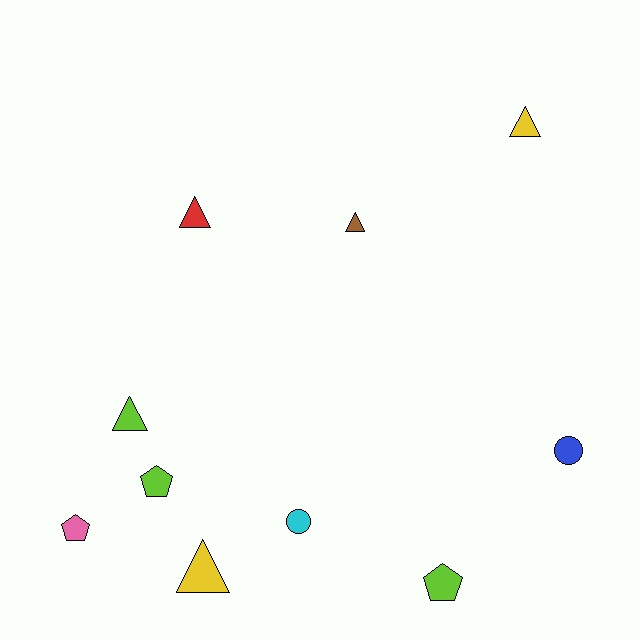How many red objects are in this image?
There is 1 red object.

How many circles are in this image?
There are 2 circles.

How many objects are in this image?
There are 10 objects.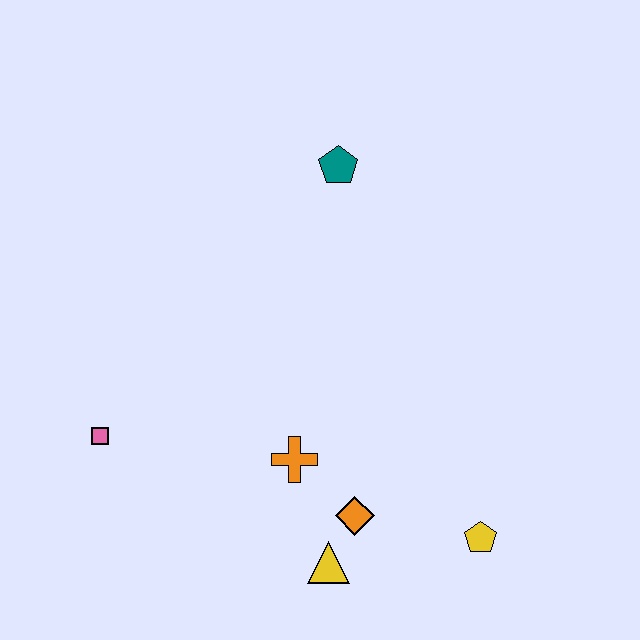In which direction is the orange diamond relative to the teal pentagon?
The orange diamond is below the teal pentagon.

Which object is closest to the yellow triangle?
The orange diamond is closest to the yellow triangle.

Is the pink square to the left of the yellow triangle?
Yes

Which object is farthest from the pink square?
The yellow pentagon is farthest from the pink square.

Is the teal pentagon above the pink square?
Yes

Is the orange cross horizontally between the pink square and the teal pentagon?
Yes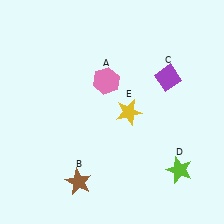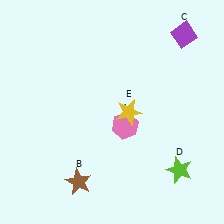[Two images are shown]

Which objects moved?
The objects that moved are: the pink hexagon (A), the purple diamond (C).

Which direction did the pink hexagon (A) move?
The pink hexagon (A) moved down.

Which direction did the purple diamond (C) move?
The purple diamond (C) moved up.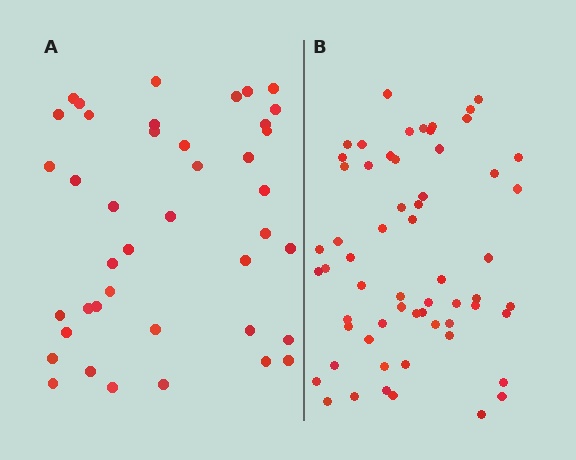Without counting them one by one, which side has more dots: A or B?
Region B (the right region) has more dots.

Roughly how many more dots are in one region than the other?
Region B has approximately 20 more dots than region A.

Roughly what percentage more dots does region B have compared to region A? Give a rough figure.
About 45% more.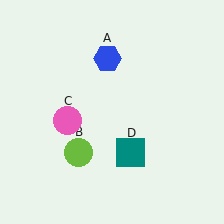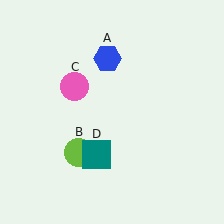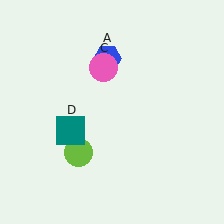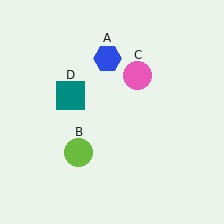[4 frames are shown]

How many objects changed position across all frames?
2 objects changed position: pink circle (object C), teal square (object D).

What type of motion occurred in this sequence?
The pink circle (object C), teal square (object D) rotated clockwise around the center of the scene.